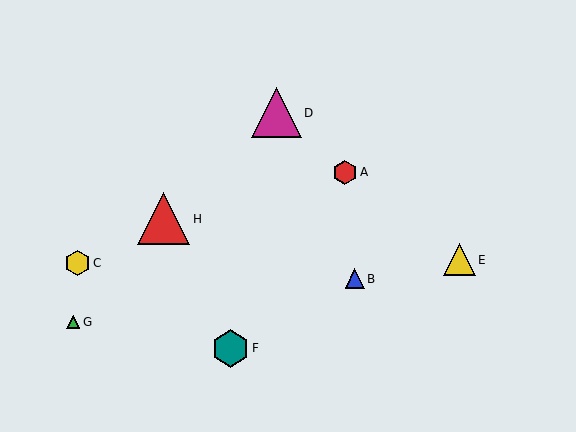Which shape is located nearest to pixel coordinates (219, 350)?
The teal hexagon (labeled F) at (230, 348) is nearest to that location.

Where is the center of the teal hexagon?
The center of the teal hexagon is at (230, 348).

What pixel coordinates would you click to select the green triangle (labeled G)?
Click at (73, 322) to select the green triangle G.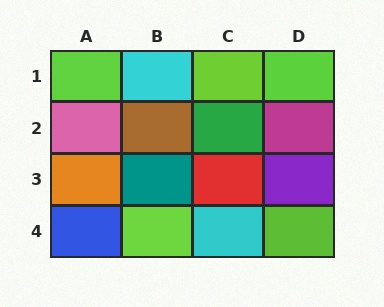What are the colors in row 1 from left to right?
Lime, cyan, lime, lime.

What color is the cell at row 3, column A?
Orange.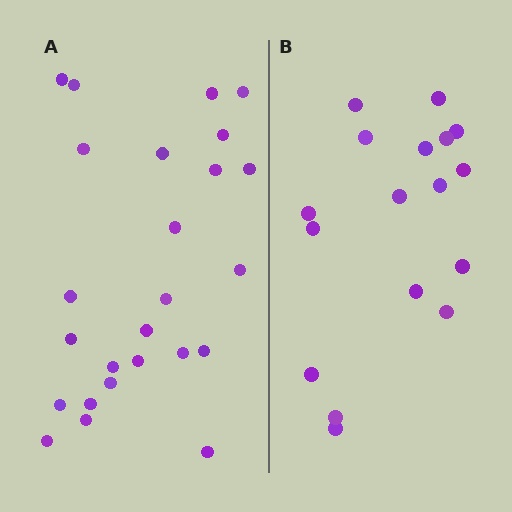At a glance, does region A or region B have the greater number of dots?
Region A (the left region) has more dots.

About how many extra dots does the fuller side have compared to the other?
Region A has roughly 8 or so more dots than region B.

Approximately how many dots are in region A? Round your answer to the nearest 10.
About 20 dots. (The exact count is 25, which rounds to 20.)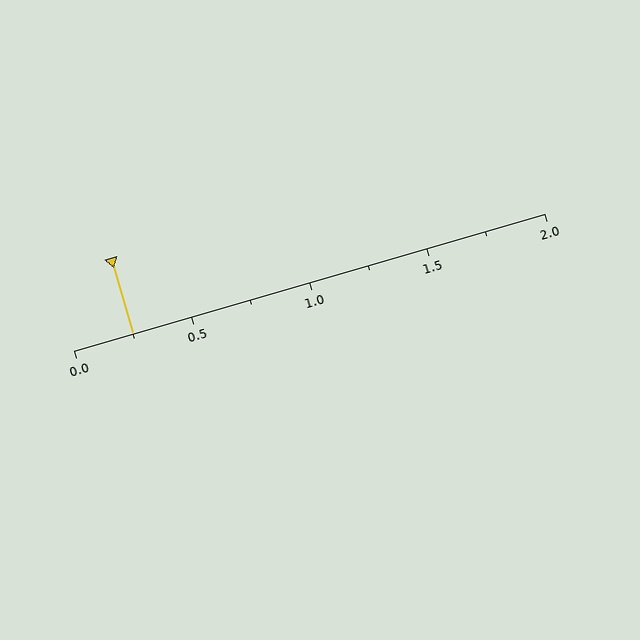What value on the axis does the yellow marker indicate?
The marker indicates approximately 0.25.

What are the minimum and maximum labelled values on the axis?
The axis runs from 0.0 to 2.0.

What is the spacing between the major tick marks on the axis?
The major ticks are spaced 0.5 apart.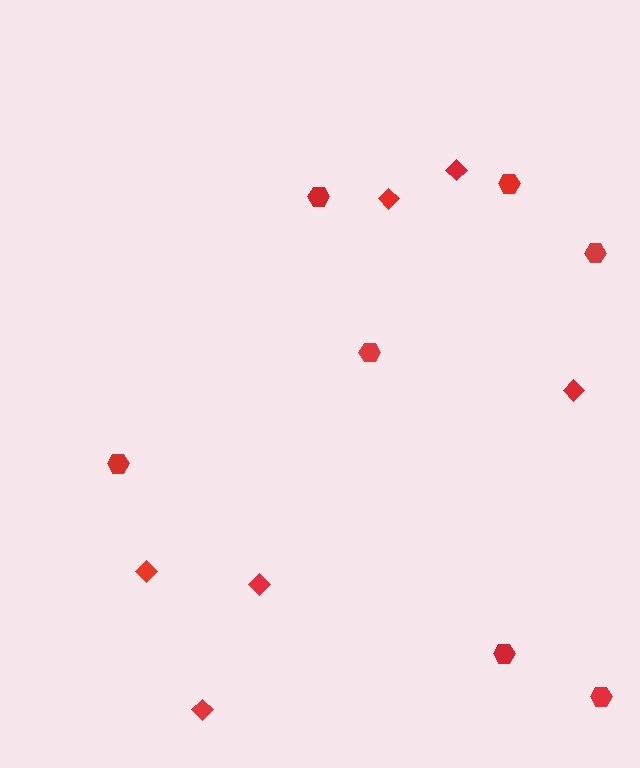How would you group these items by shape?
There are 2 groups: one group of hexagons (7) and one group of diamonds (6).